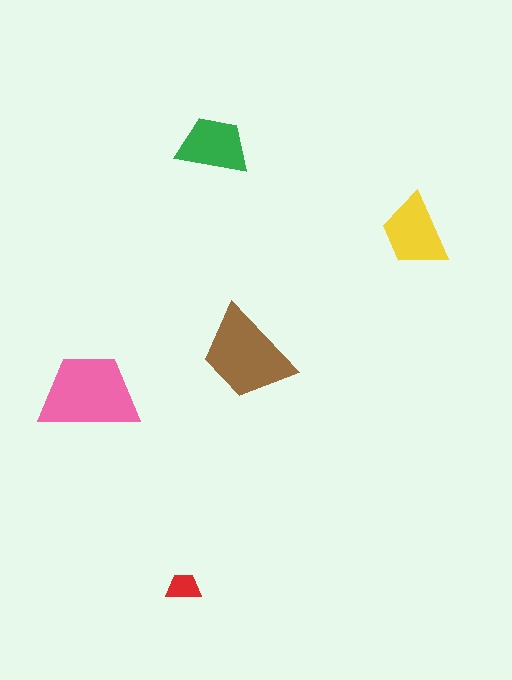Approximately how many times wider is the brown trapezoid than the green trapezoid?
About 1.5 times wider.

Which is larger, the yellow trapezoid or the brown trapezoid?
The brown one.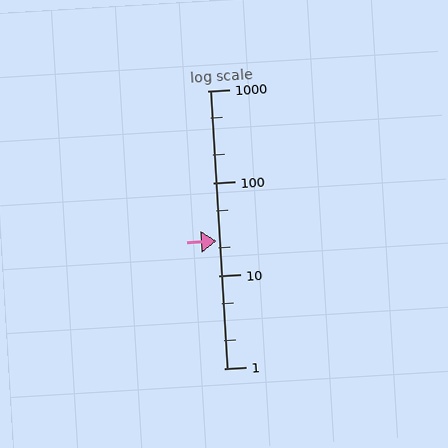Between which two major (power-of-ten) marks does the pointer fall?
The pointer is between 10 and 100.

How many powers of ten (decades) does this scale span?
The scale spans 3 decades, from 1 to 1000.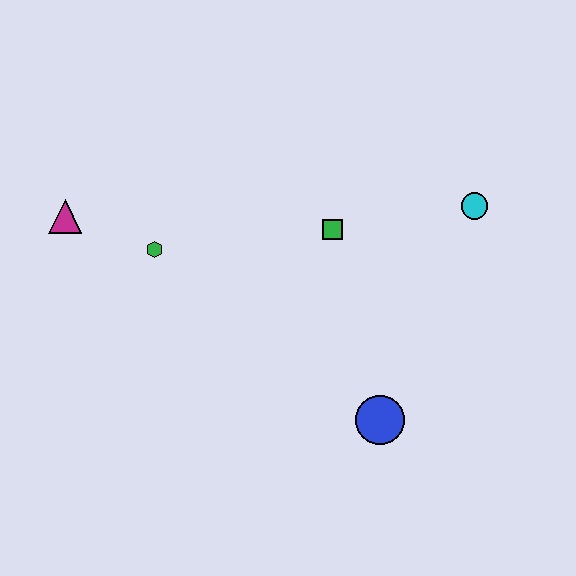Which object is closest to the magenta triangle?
The green hexagon is closest to the magenta triangle.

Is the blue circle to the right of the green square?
Yes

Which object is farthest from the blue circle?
The magenta triangle is farthest from the blue circle.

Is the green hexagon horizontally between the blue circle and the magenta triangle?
Yes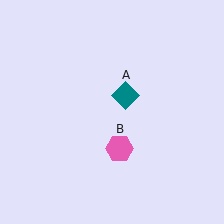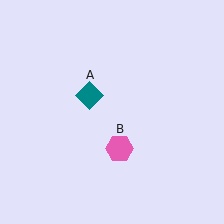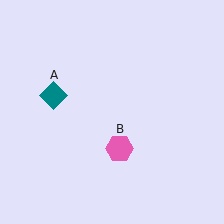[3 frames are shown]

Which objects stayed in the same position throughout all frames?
Pink hexagon (object B) remained stationary.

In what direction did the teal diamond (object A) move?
The teal diamond (object A) moved left.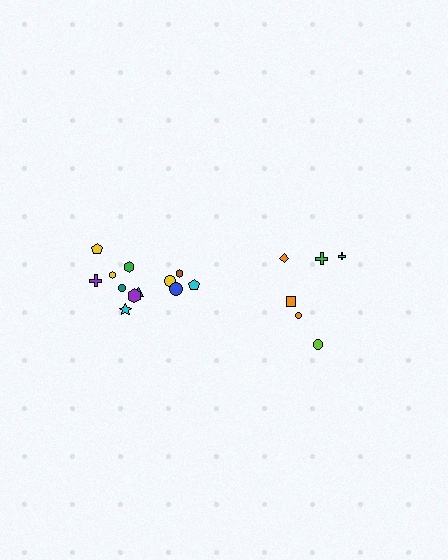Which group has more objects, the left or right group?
The left group.